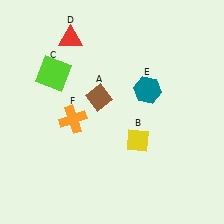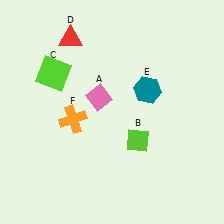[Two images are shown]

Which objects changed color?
A changed from brown to pink. B changed from yellow to lime.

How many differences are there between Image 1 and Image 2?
There are 2 differences between the two images.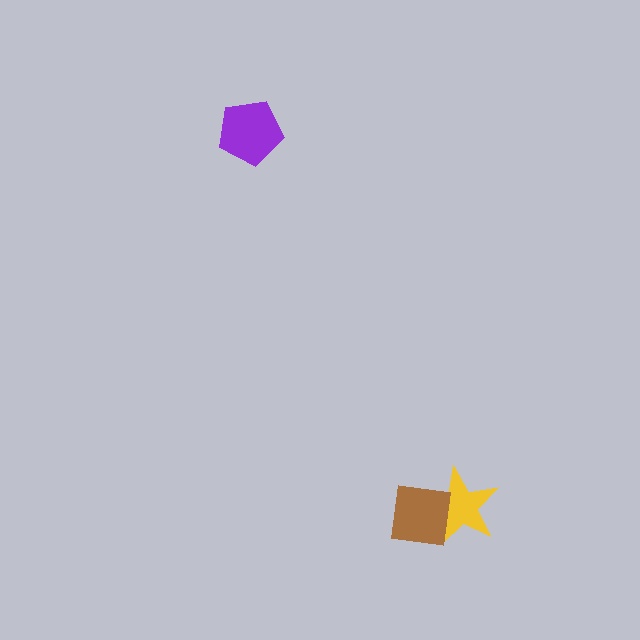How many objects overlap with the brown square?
1 object overlaps with the brown square.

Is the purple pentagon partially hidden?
No, no other shape covers it.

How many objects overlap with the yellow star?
1 object overlaps with the yellow star.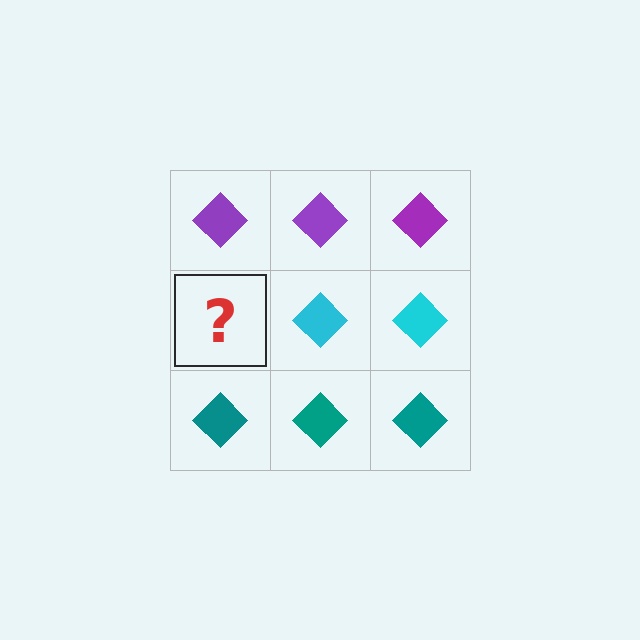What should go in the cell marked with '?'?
The missing cell should contain a cyan diamond.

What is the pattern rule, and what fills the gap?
The rule is that each row has a consistent color. The gap should be filled with a cyan diamond.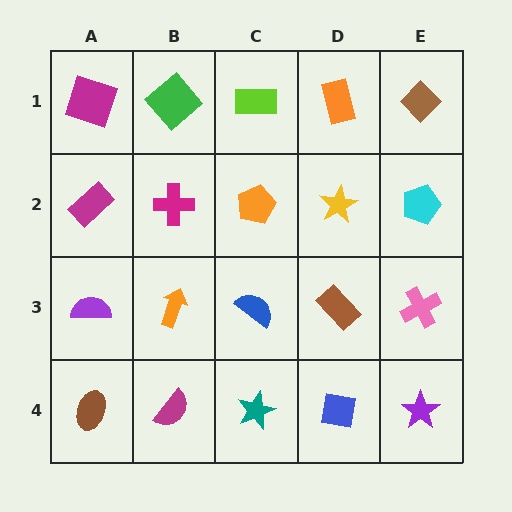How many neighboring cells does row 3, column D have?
4.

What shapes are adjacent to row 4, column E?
A pink cross (row 3, column E), a blue square (row 4, column D).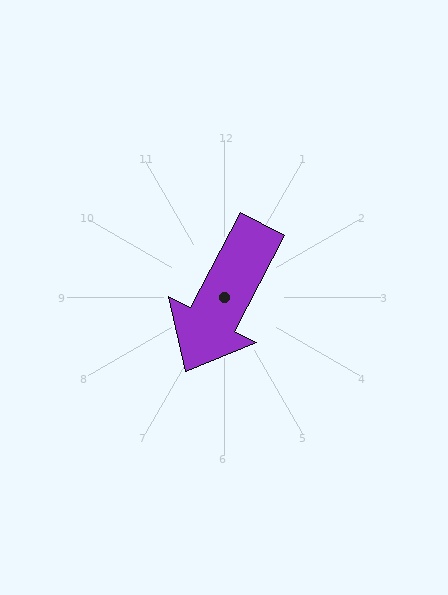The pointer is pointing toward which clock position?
Roughly 7 o'clock.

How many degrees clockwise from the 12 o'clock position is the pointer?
Approximately 208 degrees.